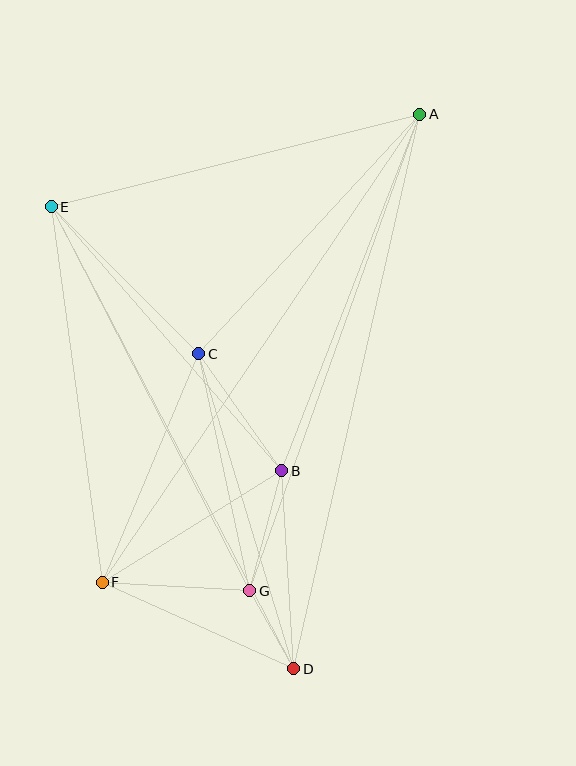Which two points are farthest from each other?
Points A and D are farthest from each other.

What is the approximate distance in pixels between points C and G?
The distance between C and G is approximately 242 pixels.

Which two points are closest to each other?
Points D and G are closest to each other.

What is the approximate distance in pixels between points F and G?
The distance between F and G is approximately 148 pixels.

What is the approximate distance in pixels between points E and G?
The distance between E and G is approximately 432 pixels.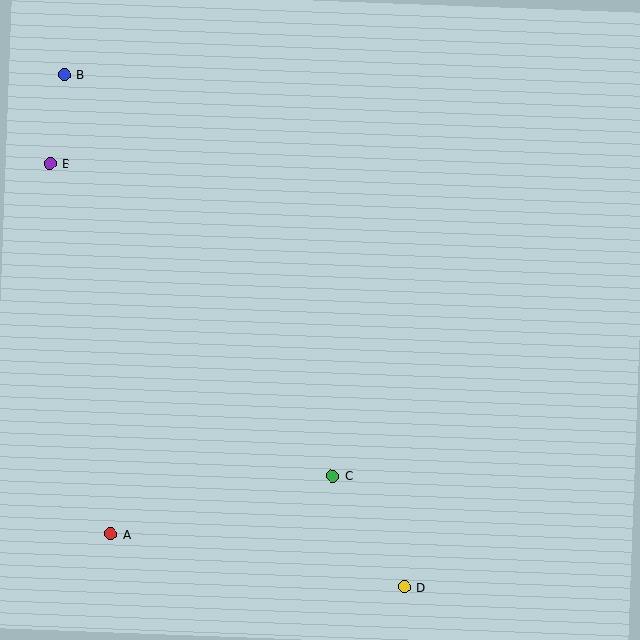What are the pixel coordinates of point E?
Point E is at (50, 163).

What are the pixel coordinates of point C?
Point C is at (333, 476).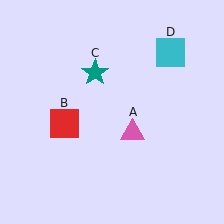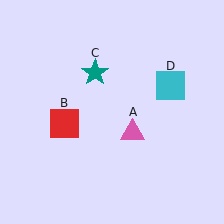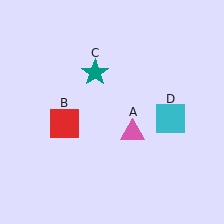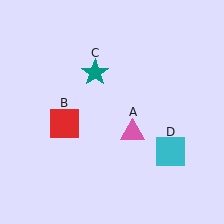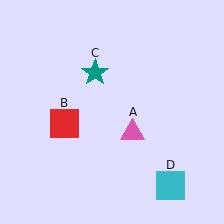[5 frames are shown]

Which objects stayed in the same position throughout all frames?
Pink triangle (object A) and red square (object B) and teal star (object C) remained stationary.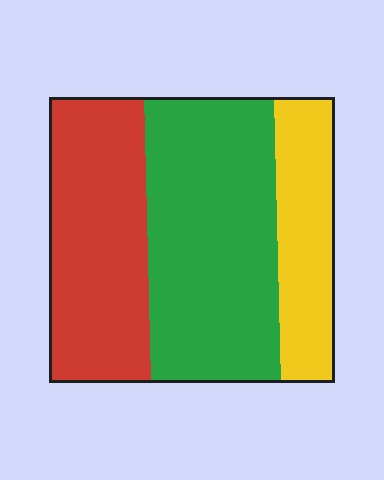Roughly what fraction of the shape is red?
Red covers around 35% of the shape.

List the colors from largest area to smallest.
From largest to smallest: green, red, yellow.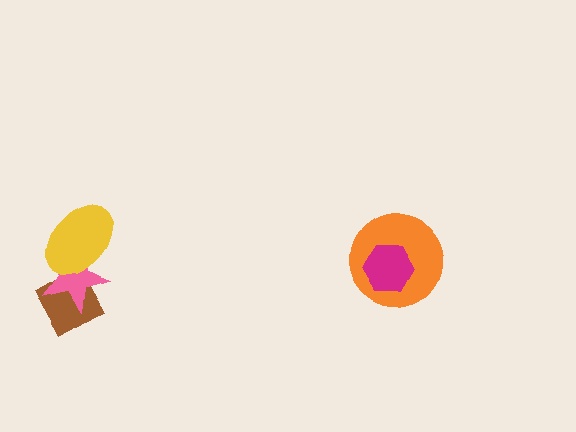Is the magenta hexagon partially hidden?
No, no other shape covers it.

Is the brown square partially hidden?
Yes, it is partially covered by another shape.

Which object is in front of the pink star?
The yellow ellipse is in front of the pink star.